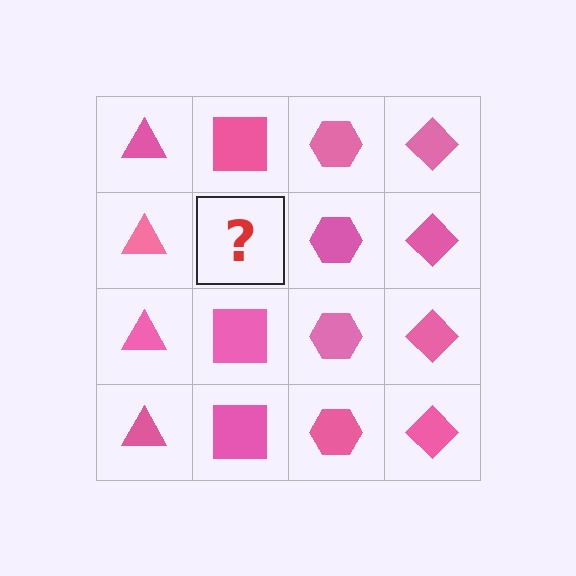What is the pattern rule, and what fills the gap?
The rule is that each column has a consistent shape. The gap should be filled with a pink square.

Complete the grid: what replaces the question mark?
The question mark should be replaced with a pink square.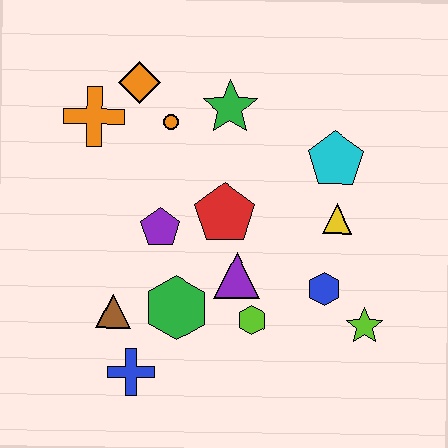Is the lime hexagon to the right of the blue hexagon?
No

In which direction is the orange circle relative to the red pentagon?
The orange circle is above the red pentagon.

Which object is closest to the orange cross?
The orange diamond is closest to the orange cross.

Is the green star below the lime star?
No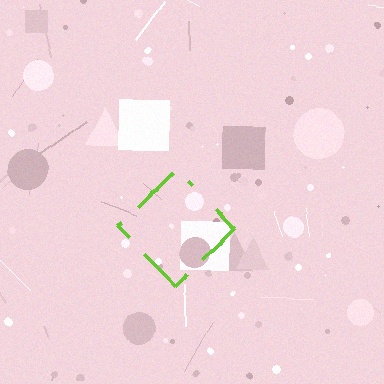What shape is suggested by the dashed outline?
The dashed outline suggests a diamond.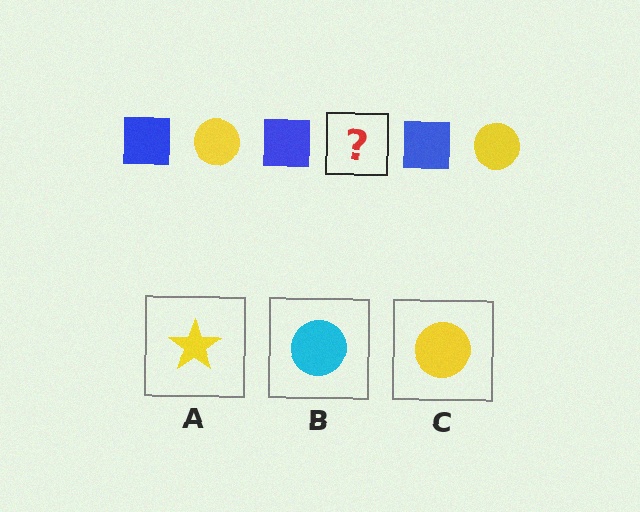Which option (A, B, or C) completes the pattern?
C.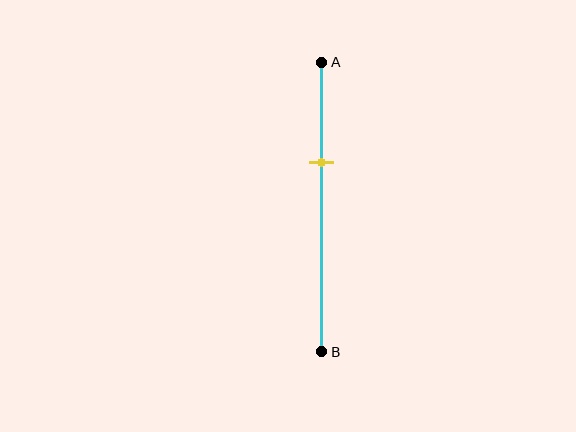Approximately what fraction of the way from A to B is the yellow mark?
The yellow mark is approximately 35% of the way from A to B.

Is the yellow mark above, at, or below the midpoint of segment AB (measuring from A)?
The yellow mark is above the midpoint of segment AB.